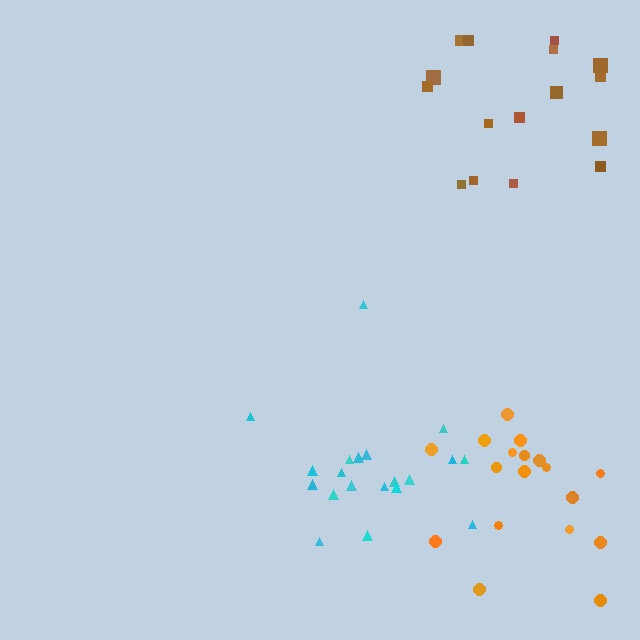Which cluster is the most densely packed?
Cyan.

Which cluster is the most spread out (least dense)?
Brown.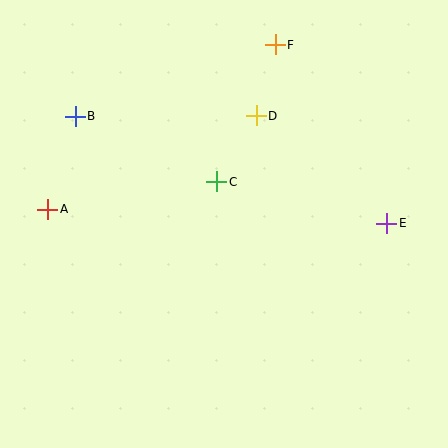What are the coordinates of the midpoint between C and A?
The midpoint between C and A is at (132, 196).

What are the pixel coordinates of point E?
Point E is at (387, 223).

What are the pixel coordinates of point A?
Point A is at (48, 209).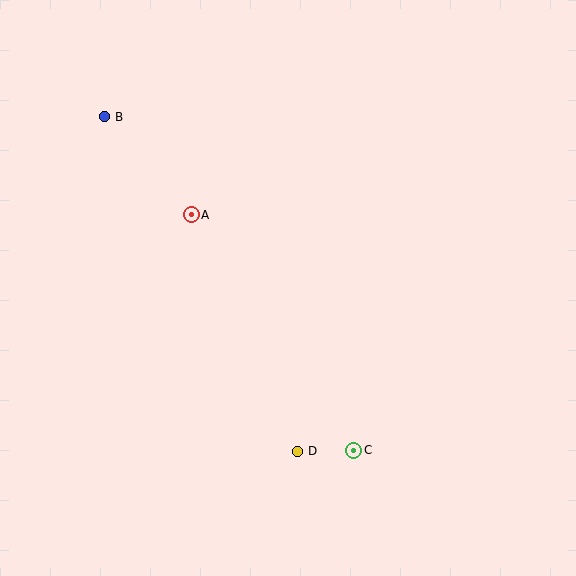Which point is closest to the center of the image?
Point A at (191, 215) is closest to the center.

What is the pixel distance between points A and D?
The distance between A and D is 259 pixels.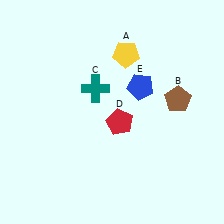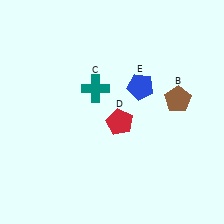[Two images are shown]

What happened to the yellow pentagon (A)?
The yellow pentagon (A) was removed in Image 2. It was in the top-right area of Image 1.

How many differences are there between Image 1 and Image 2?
There is 1 difference between the two images.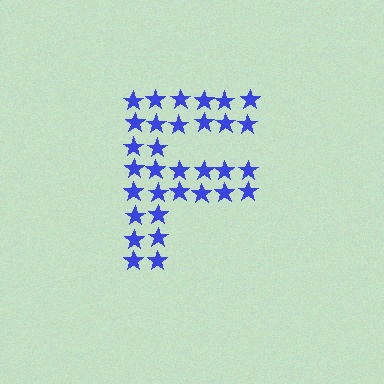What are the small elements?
The small elements are stars.